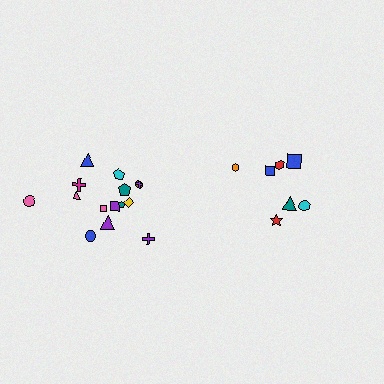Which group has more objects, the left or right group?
The left group.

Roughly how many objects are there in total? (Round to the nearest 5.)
Roughly 20 objects in total.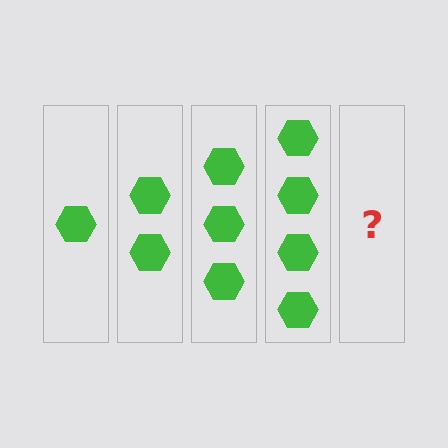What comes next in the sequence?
The next element should be 5 hexagons.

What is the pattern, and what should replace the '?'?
The pattern is that each step adds one more hexagon. The '?' should be 5 hexagons.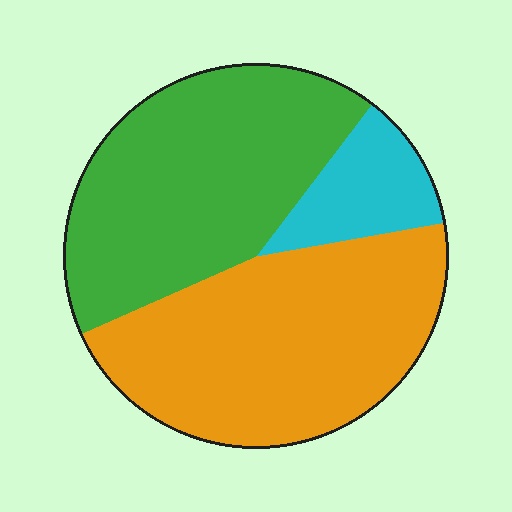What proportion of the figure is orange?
Orange covers roughly 45% of the figure.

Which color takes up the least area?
Cyan, at roughly 10%.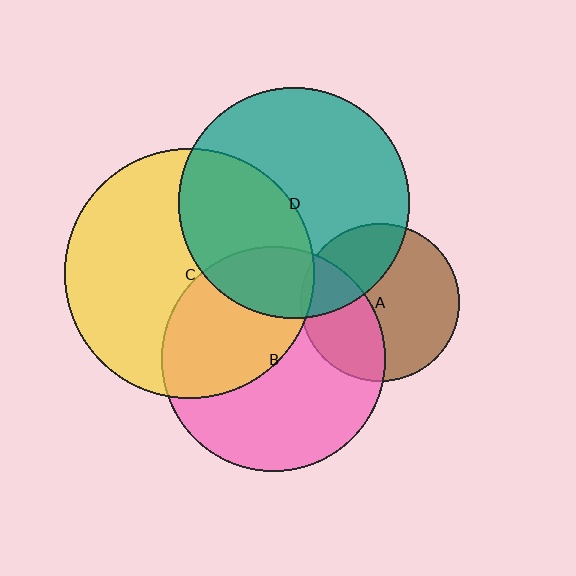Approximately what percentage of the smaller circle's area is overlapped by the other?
Approximately 45%.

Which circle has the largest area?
Circle C (yellow).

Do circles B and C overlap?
Yes.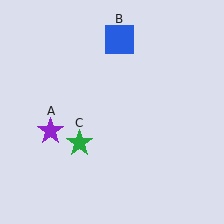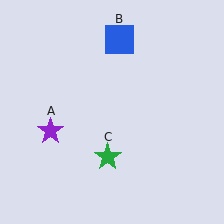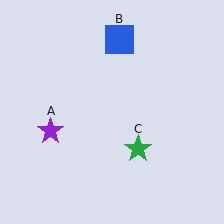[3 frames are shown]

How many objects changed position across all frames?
1 object changed position: green star (object C).